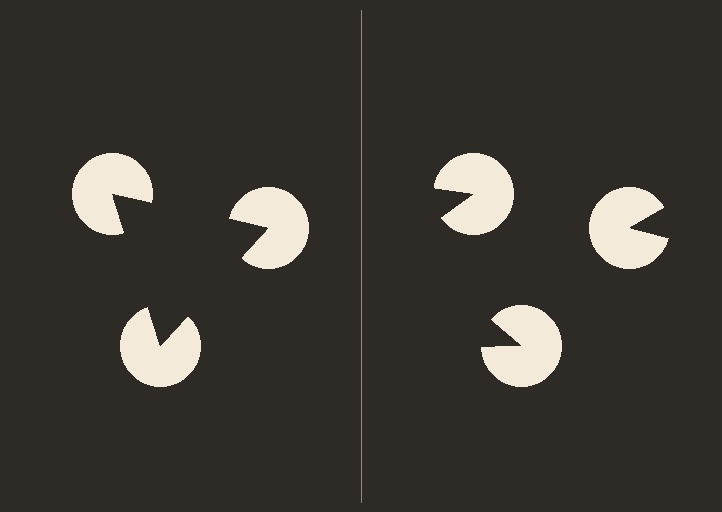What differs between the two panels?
The pac-man discs are positioned identically on both sides; only the wedge orientations differ. On the left they align to a triangle; on the right they are misaligned.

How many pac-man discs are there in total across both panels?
6 — 3 on each side.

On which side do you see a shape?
An illusory triangle appears on the left side. On the right side the wedge cuts are rotated, so no coherent shape forms.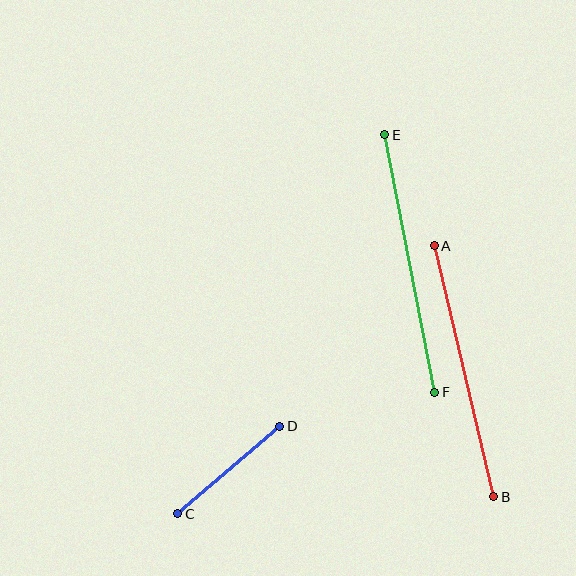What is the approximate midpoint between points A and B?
The midpoint is at approximately (464, 371) pixels.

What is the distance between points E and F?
The distance is approximately 262 pixels.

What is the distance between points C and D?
The distance is approximately 135 pixels.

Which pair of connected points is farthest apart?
Points E and F are farthest apart.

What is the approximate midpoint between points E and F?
The midpoint is at approximately (410, 264) pixels.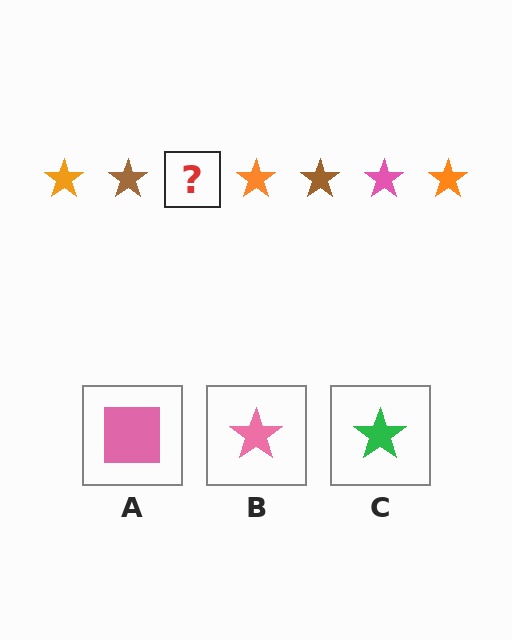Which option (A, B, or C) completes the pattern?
B.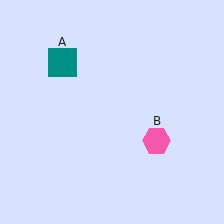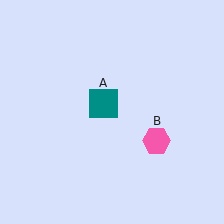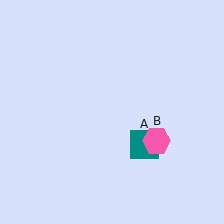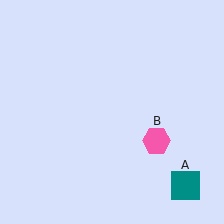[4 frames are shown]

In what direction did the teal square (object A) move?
The teal square (object A) moved down and to the right.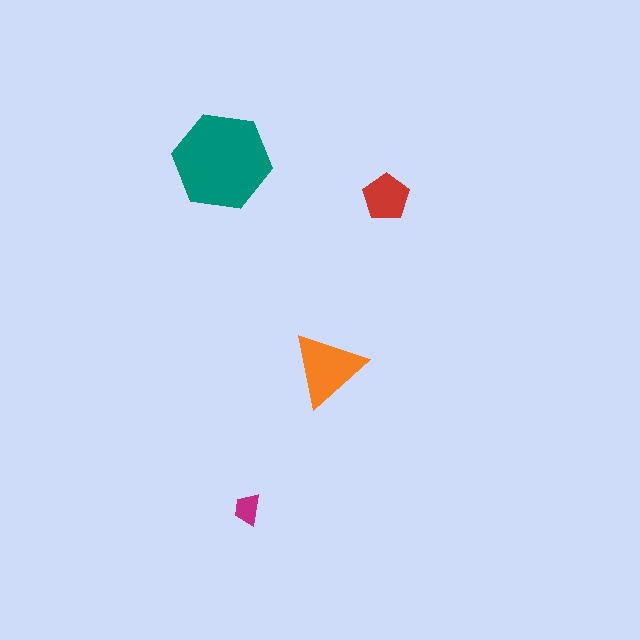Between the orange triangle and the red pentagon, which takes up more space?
The orange triangle.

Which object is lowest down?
The magenta trapezoid is bottommost.